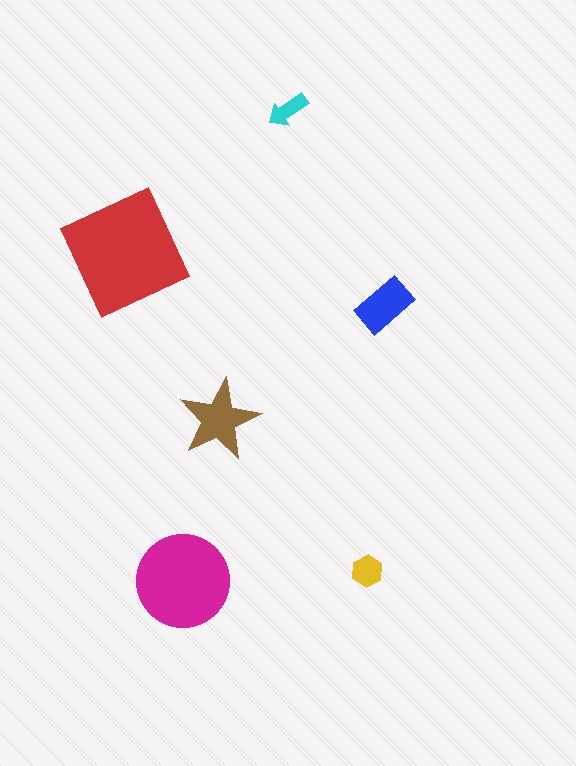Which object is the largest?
The red square.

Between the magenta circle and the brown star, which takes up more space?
The magenta circle.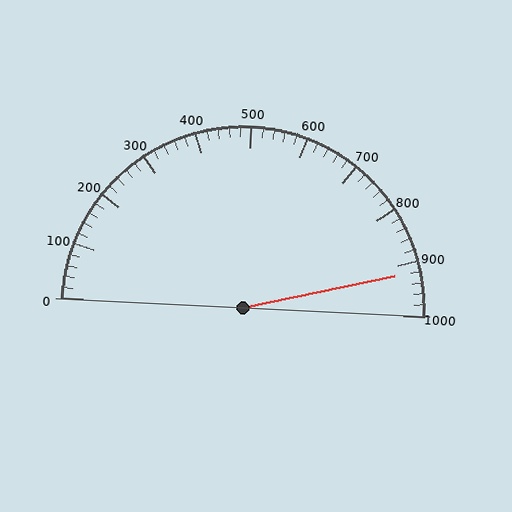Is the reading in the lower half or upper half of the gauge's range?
The reading is in the upper half of the range (0 to 1000).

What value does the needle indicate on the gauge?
The needle indicates approximately 920.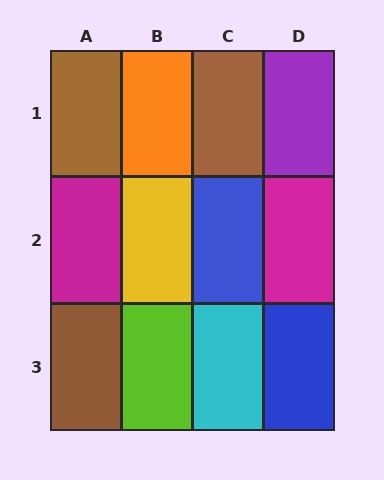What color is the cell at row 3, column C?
Cyan.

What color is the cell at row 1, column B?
Orange.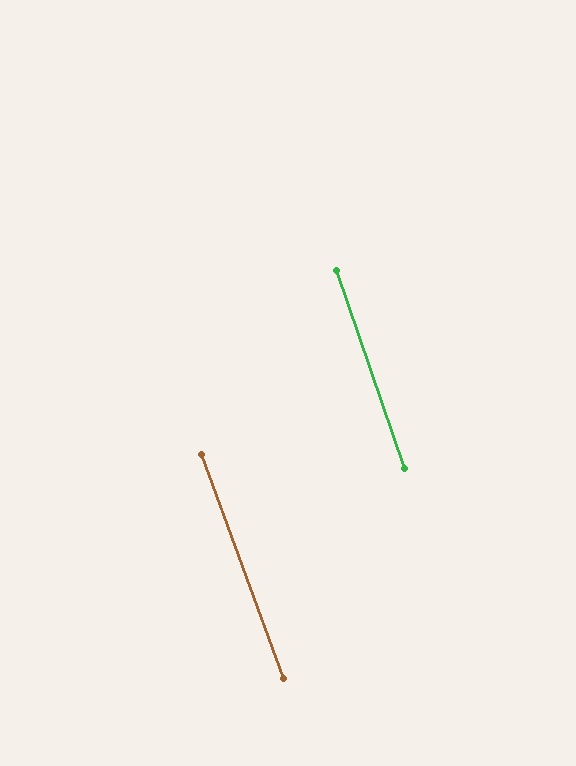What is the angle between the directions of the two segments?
Approximately 1 degree.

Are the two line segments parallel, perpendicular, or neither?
Parallel — their directions differ by only 1.0°.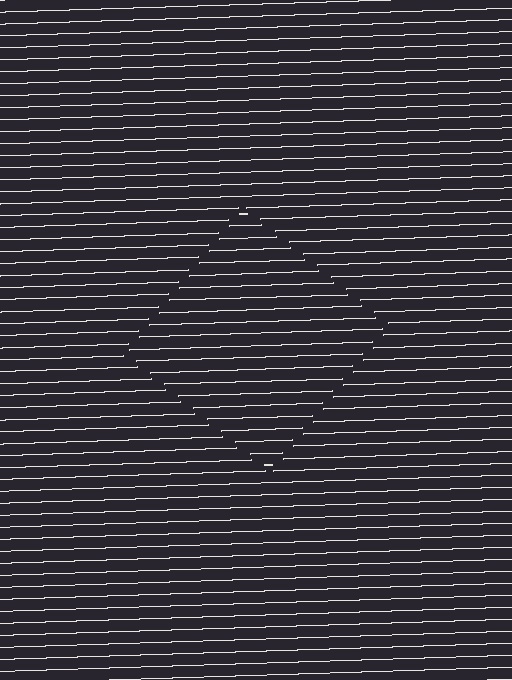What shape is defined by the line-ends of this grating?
An illusory square. The interior of the shape contains the same grating, shifted by half a period — the contour is defined by the phase discontinuity where line-ends from the inner and outer gratings abut.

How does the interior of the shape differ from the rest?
The interior of the shape contains the same grating, shifted by half a period — the contour is defined by the phase discontinuity where line-ends from the inner and outer gratings abut.